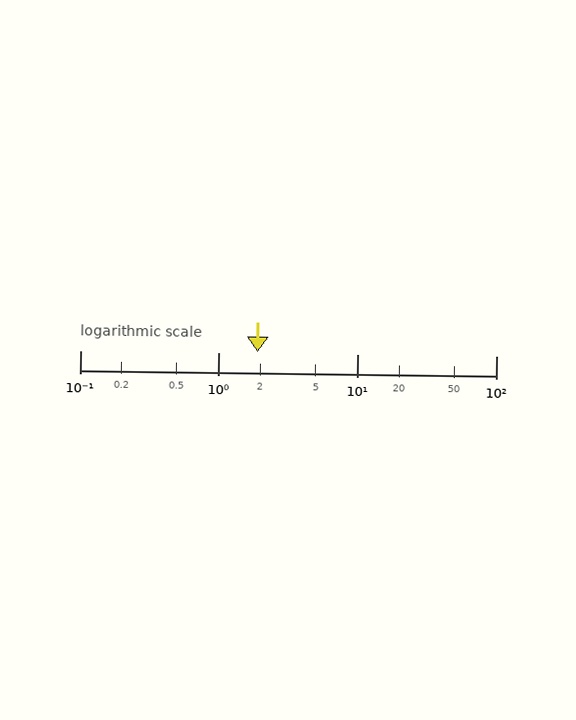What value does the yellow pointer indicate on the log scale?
The pointer indicates approximately 1.9.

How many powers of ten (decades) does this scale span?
The scale spans 3 decades, from 0.1 to 100.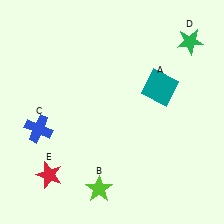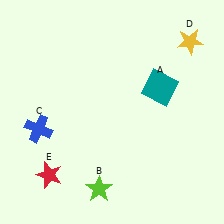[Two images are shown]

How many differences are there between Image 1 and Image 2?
There is 1 difference between the two images.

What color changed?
The star (D) changed from green in Image 1 to yellow in Image 2.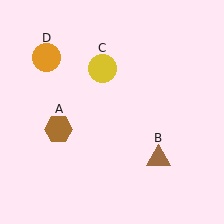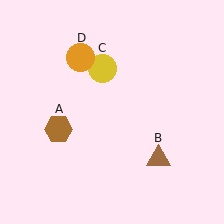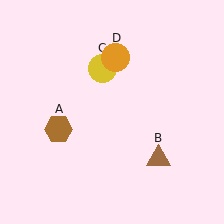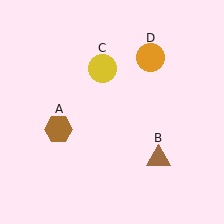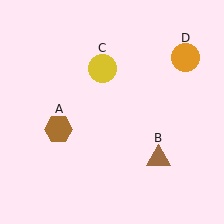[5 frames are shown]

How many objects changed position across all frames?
1 object changed position: orange circle (object D).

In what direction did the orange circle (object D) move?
The orange circle (object D) moved right.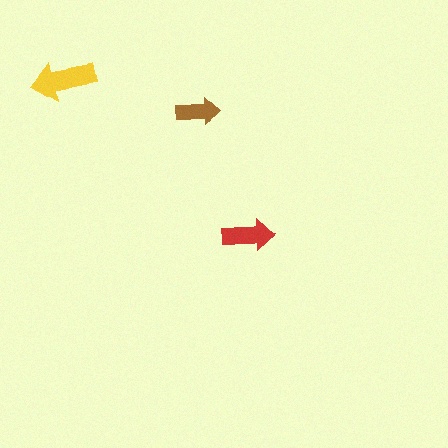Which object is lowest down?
The red arrow is bottommost.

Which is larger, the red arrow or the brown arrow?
The red one.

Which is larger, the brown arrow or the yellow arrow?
The yellow one.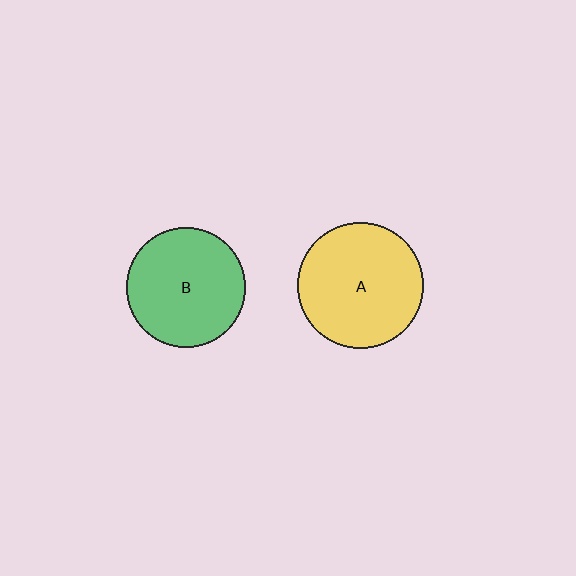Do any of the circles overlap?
No, none of the circles overlap.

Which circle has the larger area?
Circle A (yellow).